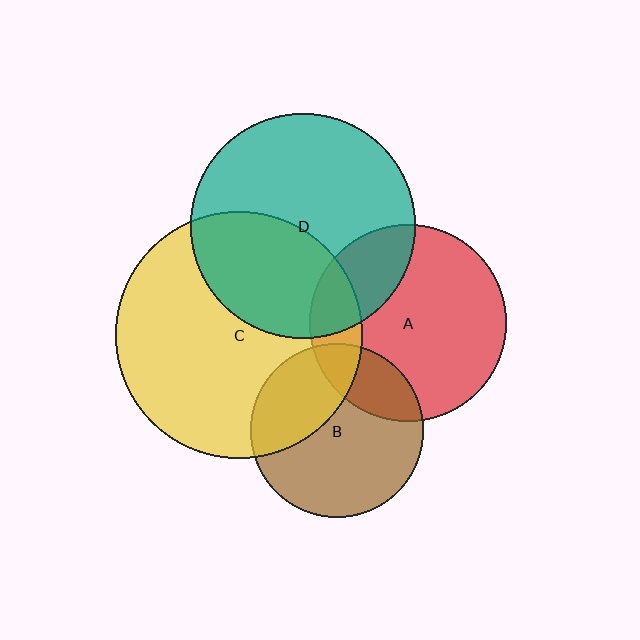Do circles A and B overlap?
Yes.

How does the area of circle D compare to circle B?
Approximately 1.7 times.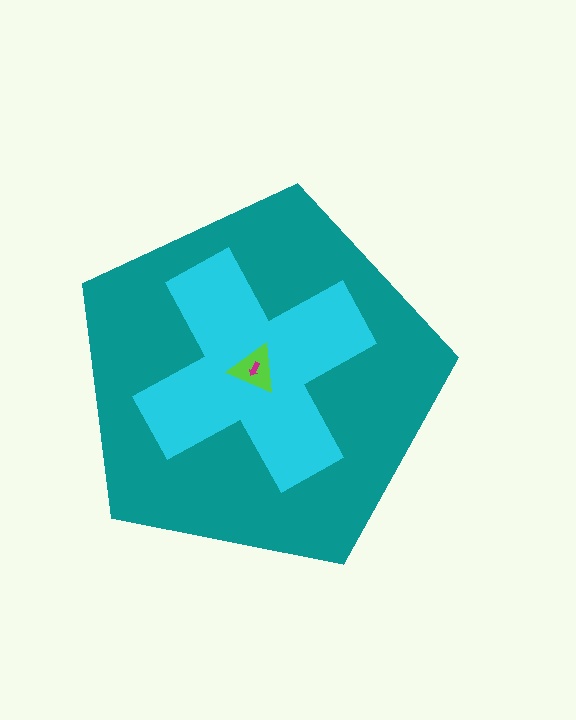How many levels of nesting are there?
4.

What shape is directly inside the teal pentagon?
The cyan cross.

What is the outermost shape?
The teal pentagon.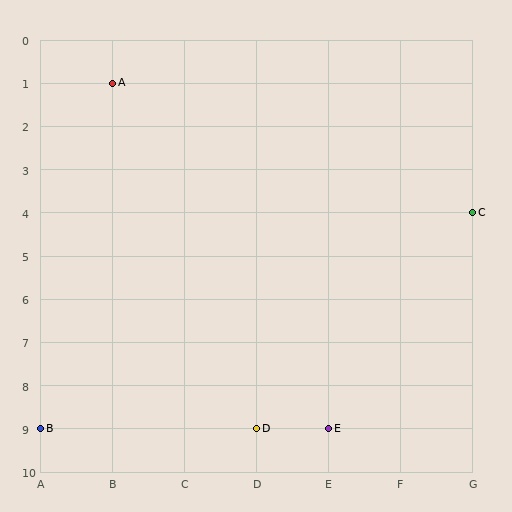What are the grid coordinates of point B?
Point B is at grid coordinates (A, 9).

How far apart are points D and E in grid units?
Points D and E are 1 column apart.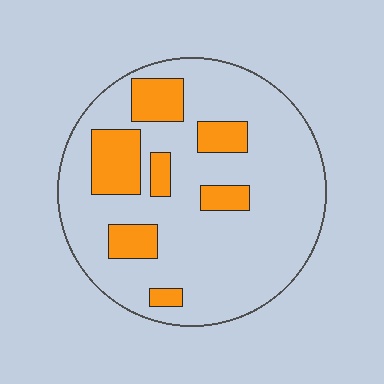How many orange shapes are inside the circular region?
7.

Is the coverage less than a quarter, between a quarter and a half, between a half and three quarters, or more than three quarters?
Less than a quarter.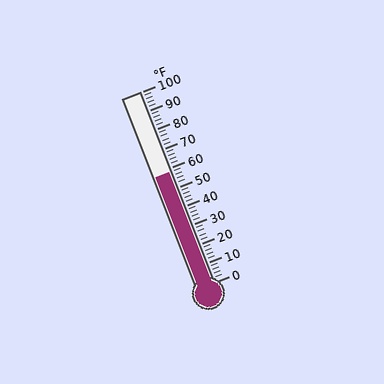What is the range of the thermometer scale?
The thermometer scale ranges from 0°F to 100°F.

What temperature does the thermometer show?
The thermometer shows approximately 58°F.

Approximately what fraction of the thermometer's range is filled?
The thermometer is filled to approximately 60% of its range.